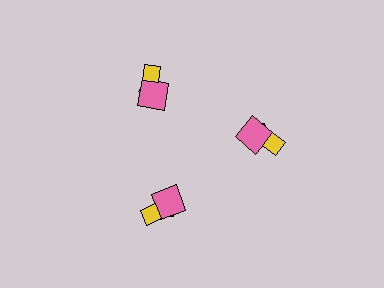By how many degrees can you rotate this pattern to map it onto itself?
The pattern maps onto itself every 120 degrees of rotation.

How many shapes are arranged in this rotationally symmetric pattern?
There are 9 shapes, arranged in 3 groups of 3.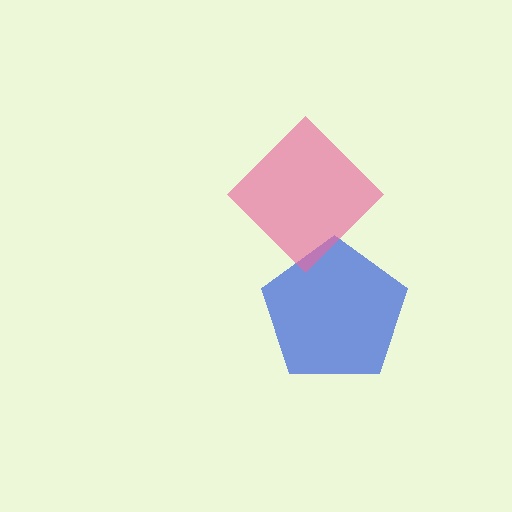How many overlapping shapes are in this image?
There are 2 overlapping shapes in the image.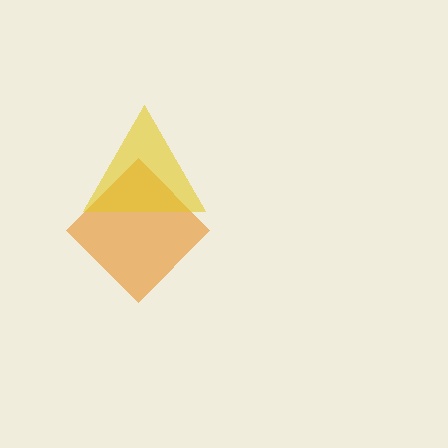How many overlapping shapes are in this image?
There are 2 overlapping shapes in the image.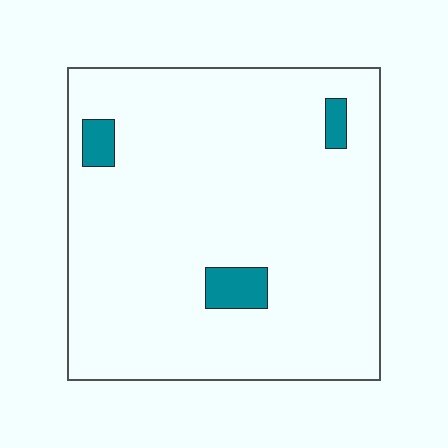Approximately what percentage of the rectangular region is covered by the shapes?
Approximately 5%.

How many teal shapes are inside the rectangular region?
3.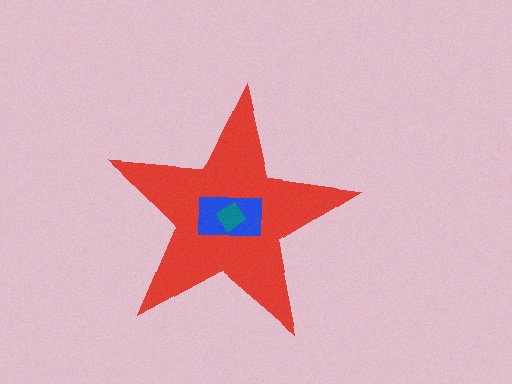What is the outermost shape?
The red star.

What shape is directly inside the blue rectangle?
The teal diamond.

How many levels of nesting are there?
3.